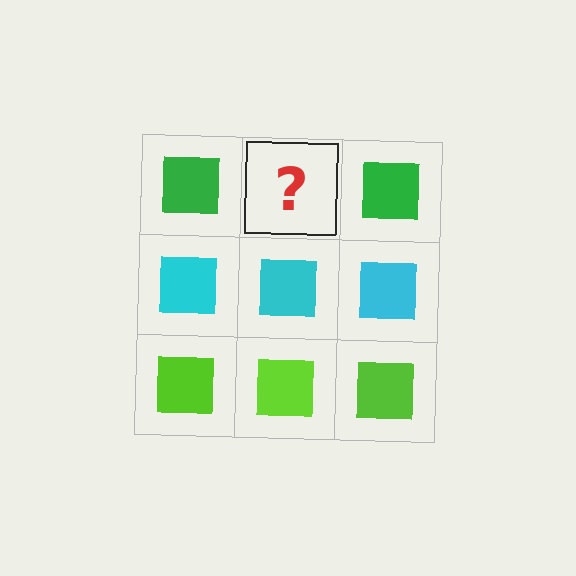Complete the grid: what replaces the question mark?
The question mark should be replaced with a green square.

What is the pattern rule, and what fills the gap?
The rule is that each row has a consistent color. The gap should be filled with a green square.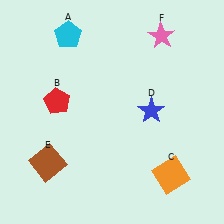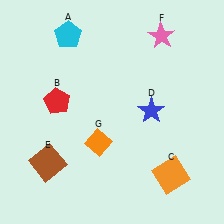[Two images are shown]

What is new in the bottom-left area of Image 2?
An orange diamond (G) was added in the bottom-left area of Image 2.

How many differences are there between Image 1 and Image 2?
There is 1 difference between the two images.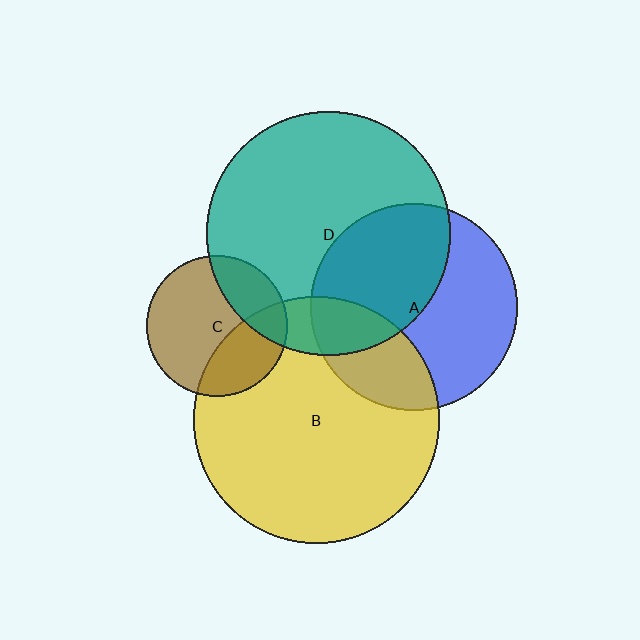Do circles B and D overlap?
Yes.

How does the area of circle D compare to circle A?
Approximately 1.4 times.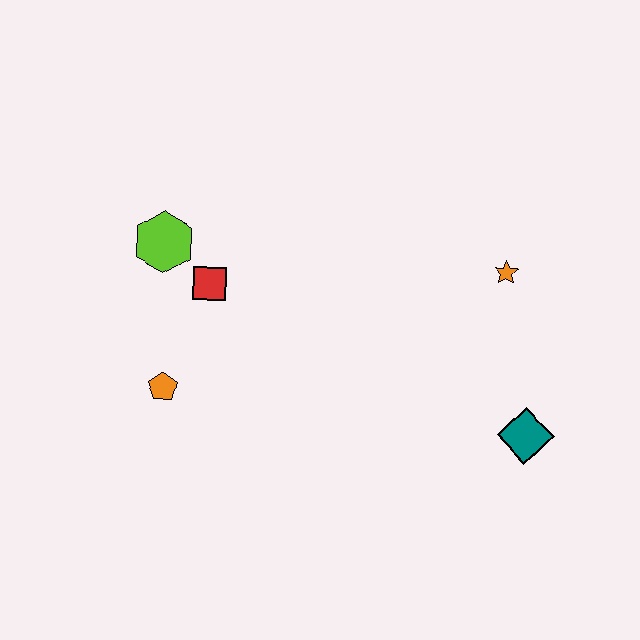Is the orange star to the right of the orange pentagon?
Yes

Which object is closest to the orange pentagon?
The red square is closest to the orange pentagon.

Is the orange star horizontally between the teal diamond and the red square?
Yes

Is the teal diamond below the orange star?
Yes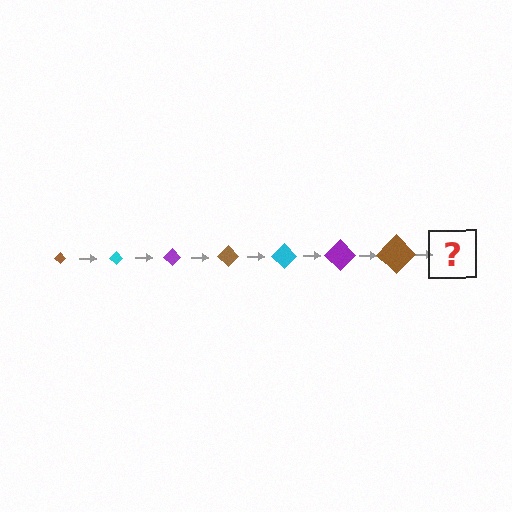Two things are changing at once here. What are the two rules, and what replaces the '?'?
The two rules are that the diamond grows larger each step and the color cycles through brown, cyan, and purple. The '?' should be a cyan diamond, larger than the previous one.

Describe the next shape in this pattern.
It should be a cyan diamond, larger than the previous one.